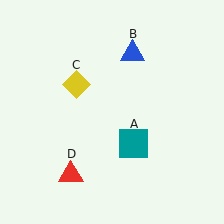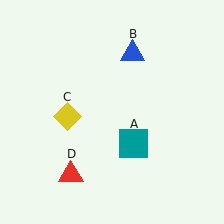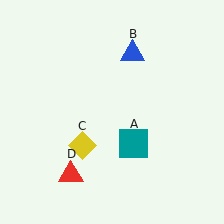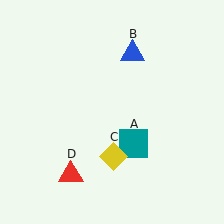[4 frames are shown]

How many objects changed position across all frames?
1 object changed position: yellow diamond (object C).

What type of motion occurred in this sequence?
The yellow diamond (object C) rotated counterclockwise around the center of the scene.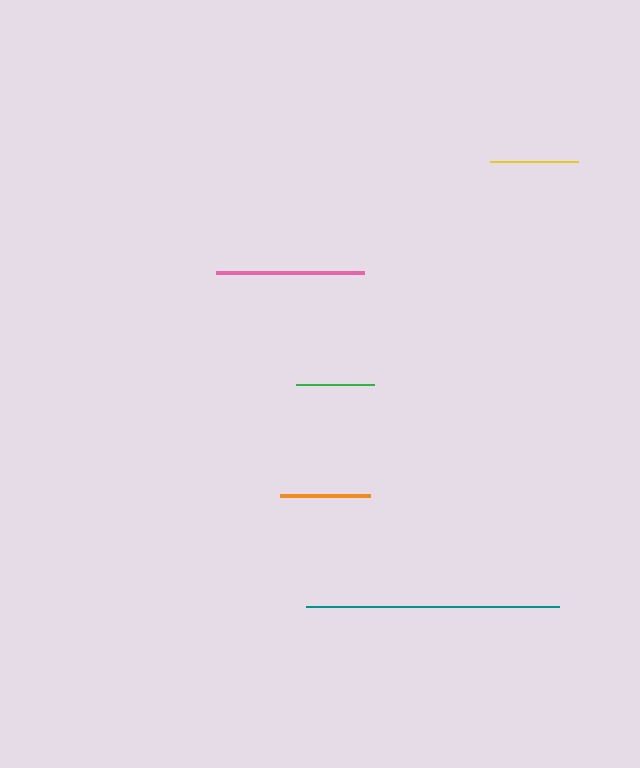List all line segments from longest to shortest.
From longest to shortest: teal, pink, orange, yellow, green.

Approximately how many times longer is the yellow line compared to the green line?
The yellow line is approximately 1.1 times the length of the green line.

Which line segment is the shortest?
The green line is the shortest at approximately 78 pixels.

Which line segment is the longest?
The teal line is the longest at approximately 253 pixels.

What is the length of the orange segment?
The orange segment is approximately 89 pixels long.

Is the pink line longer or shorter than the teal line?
The teal line is longer than the pink line.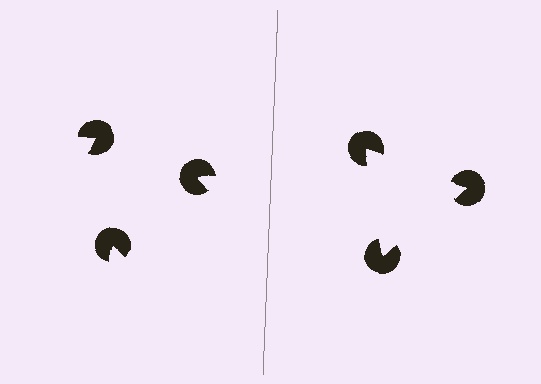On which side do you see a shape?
An illusory triangle appears on the right side. On the left side the wedge cuts are rotated, so no coherent shape forms.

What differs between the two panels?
The pac-man discs are positioned identically on both sides; only the wedge orientations differ. On the right they align to a triangle; on the left they are misaligned.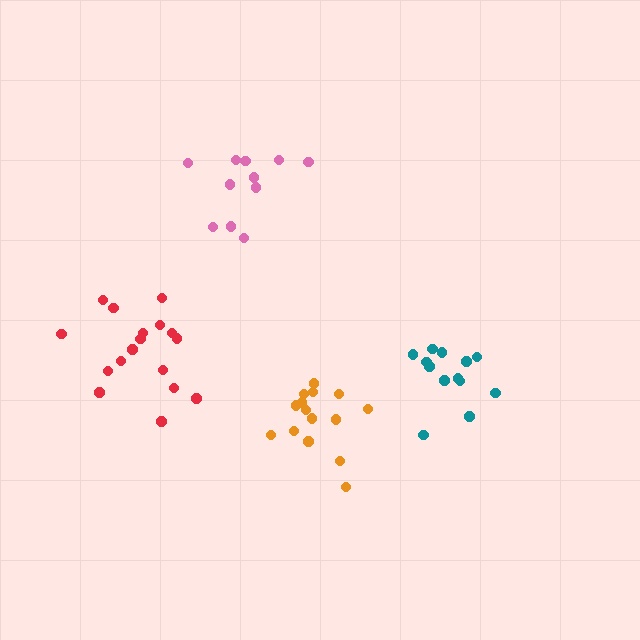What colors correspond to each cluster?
The clusters are colored: orange, red, teal, pink.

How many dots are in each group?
Group 1: 15 dots, Group 2: 17 dots, Group 3: 13 dots, Group 4: 11 dots (56 total).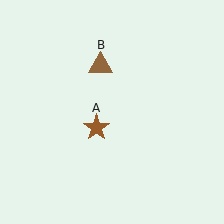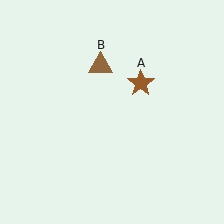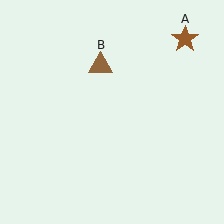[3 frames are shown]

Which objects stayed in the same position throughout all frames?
Brown triangle (object B) remained stationary.